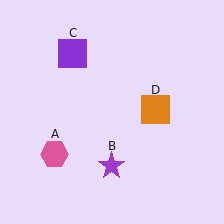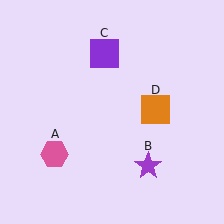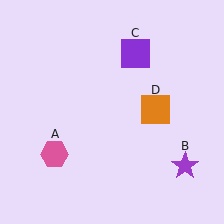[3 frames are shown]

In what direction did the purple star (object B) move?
The purple star (object B) moved right.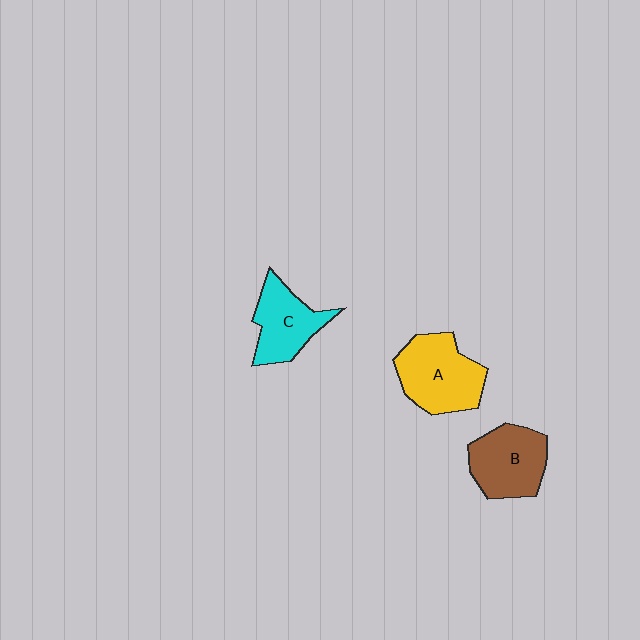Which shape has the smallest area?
Shape C (cyan).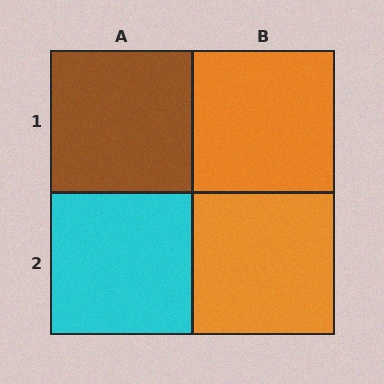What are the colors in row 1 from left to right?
Brown, orange.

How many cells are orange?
2 cells are orange.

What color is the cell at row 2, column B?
Orange.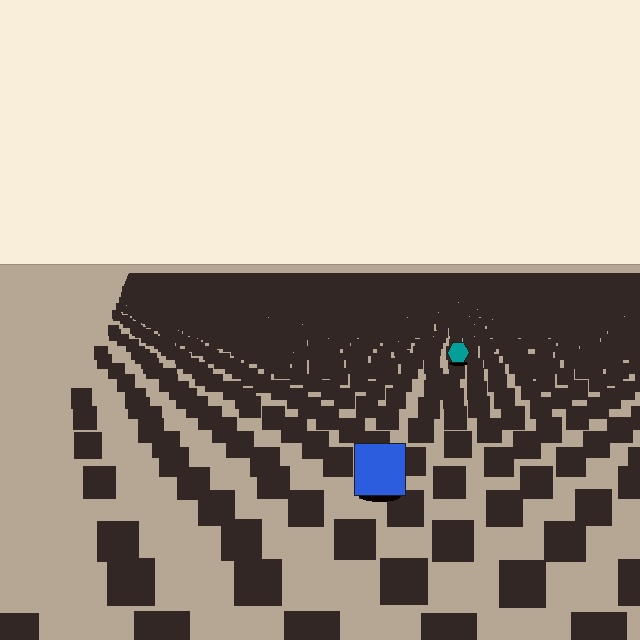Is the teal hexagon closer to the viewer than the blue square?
No. The blue square is closer — you can tell from the texture gradient: the ground texture is coarser near it.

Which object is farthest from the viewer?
The teal hexagon is farthest from the viewer. It appears smaller and the ground texture around it is denser.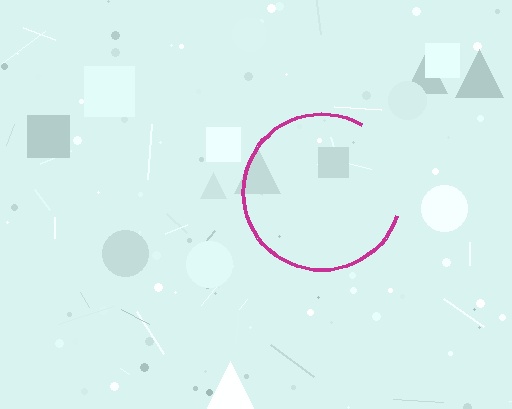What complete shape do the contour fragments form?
The contour fragments form a circle.